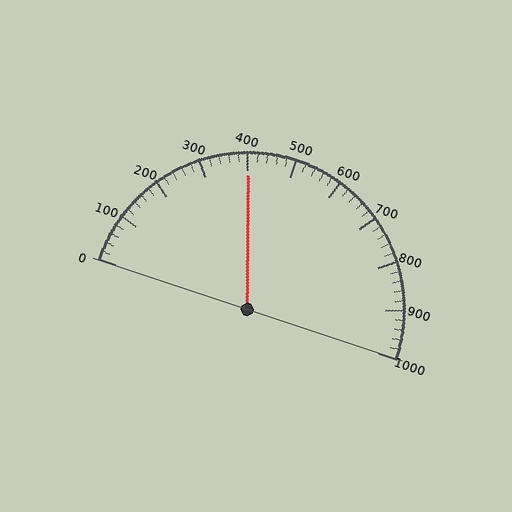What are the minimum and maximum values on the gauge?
The gauge ranges from 0 to 1000.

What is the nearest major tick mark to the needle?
The nearest major tick mark is 400.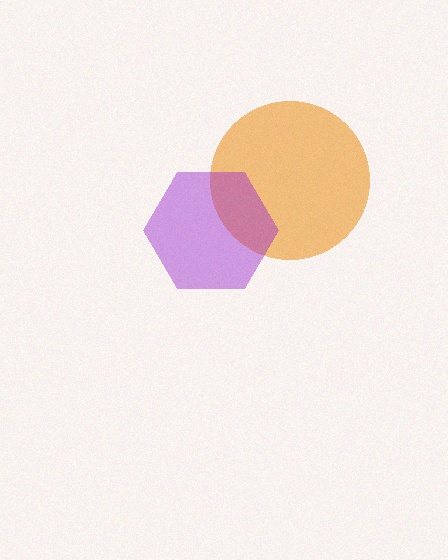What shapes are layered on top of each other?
The layered shapes are: an orange circle, a purple hexagon.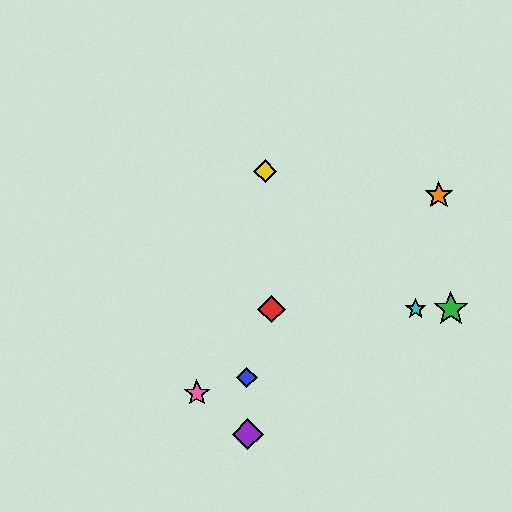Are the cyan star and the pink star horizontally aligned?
No, the cyan star is at y≈309 and the pink star is at y≈393.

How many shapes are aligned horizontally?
3 shapes (the red diamond, the green star, the cyan star) are aligned horizontally.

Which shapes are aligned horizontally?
The red diamond, the green star, the cyan star are aligned horizontally.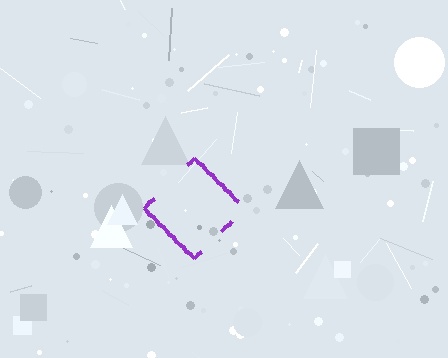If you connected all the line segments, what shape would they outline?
They would outline a diamond.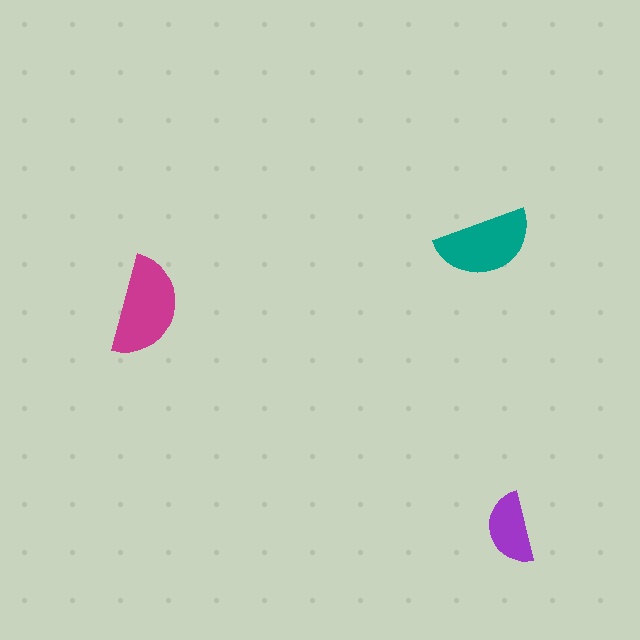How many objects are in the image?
There are 3 objects in the image.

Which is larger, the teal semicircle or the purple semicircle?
The teal one.